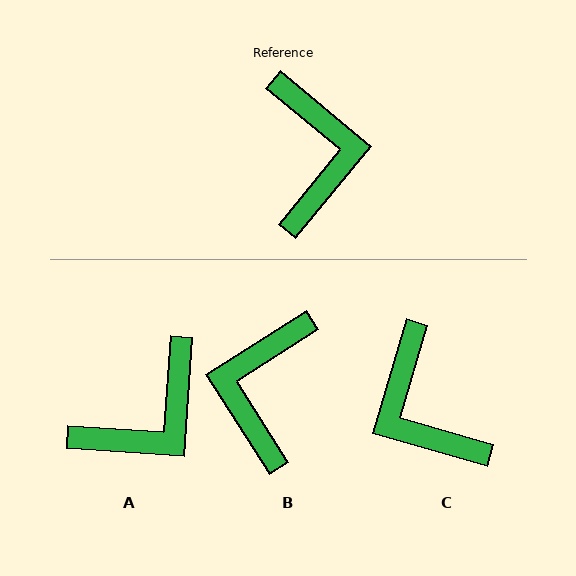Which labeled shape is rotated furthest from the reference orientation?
B, about 162 degrees away.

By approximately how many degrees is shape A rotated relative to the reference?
Approximately 54 degrees clockwise.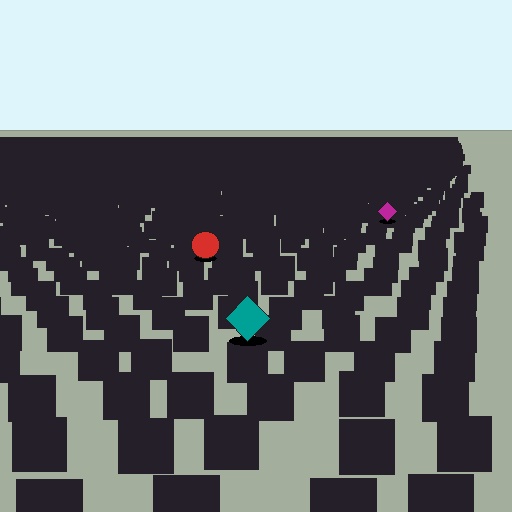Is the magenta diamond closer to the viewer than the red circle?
No. The red circle is closer — you can tell from the texture gradient: the ground texture is coarser near it.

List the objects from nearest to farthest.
From nearest to farthest: the teal diamond, the red circle, the magenta diamond.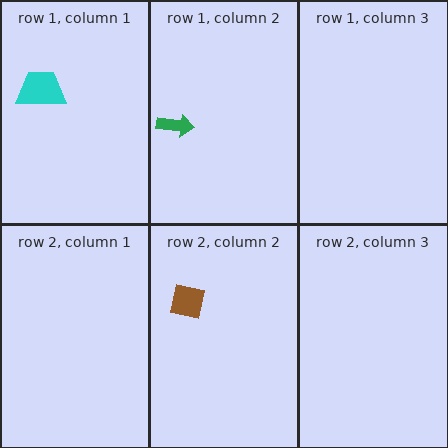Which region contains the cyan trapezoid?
The row 1, column 1 region.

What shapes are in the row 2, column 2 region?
The brown square.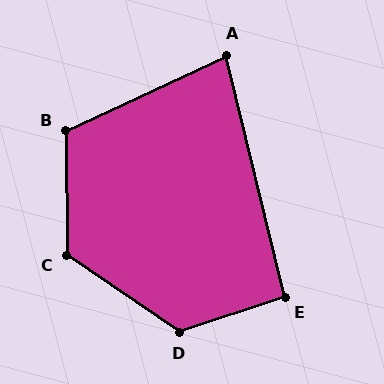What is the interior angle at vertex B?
Approximately 114 degrees (obtuse).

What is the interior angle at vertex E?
Approximately 95 degrees (approximately right).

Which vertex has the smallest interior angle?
A, at approximately 79 degrees.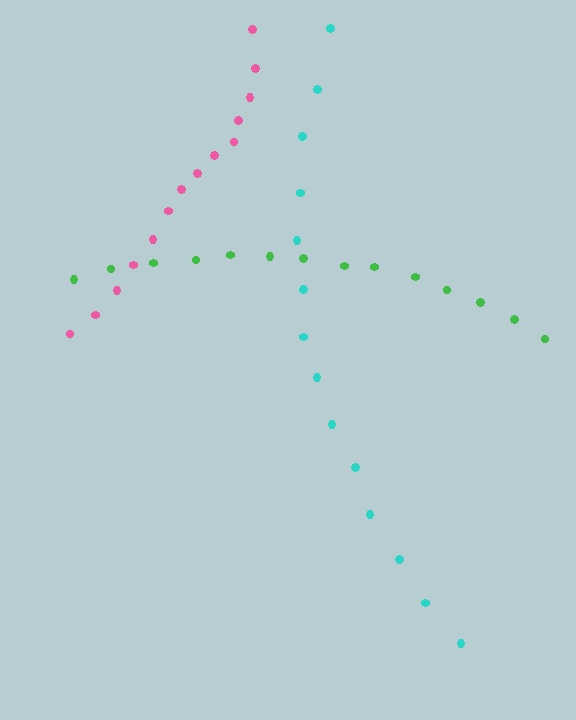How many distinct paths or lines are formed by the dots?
There are 3 distinct paths.